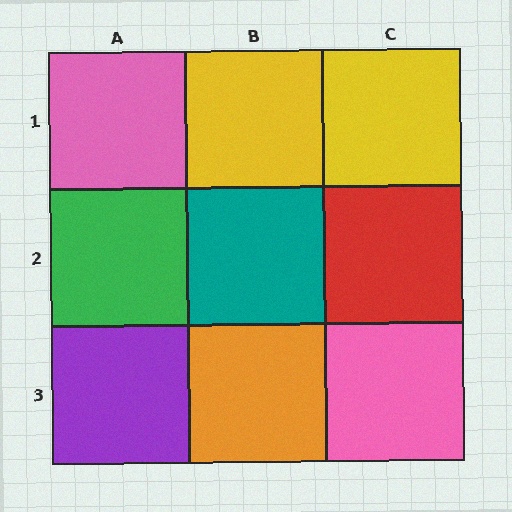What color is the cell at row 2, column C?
Red.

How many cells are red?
1 cell is red.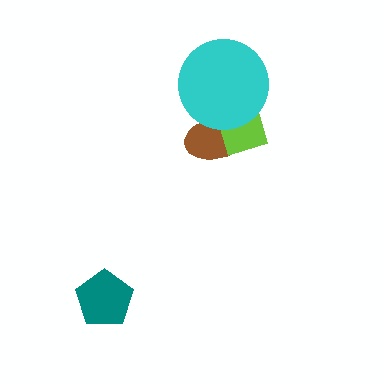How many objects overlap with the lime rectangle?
2 objects overlap with the lime rectangle.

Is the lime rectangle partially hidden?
Yes, it is partially covered by another shape.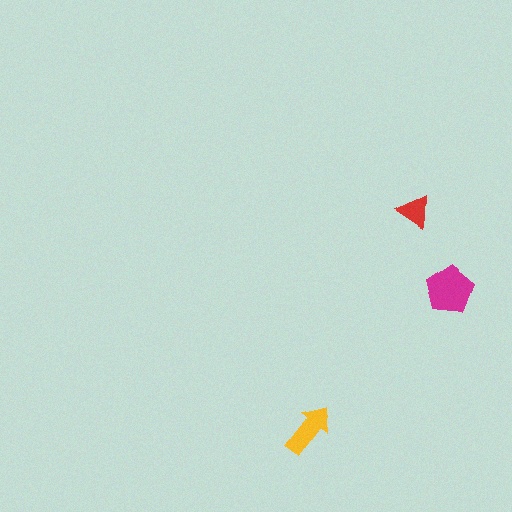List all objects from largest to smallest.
The magenta pentagon, the yellow arrow, the red triangle.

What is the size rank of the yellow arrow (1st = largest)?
2nd.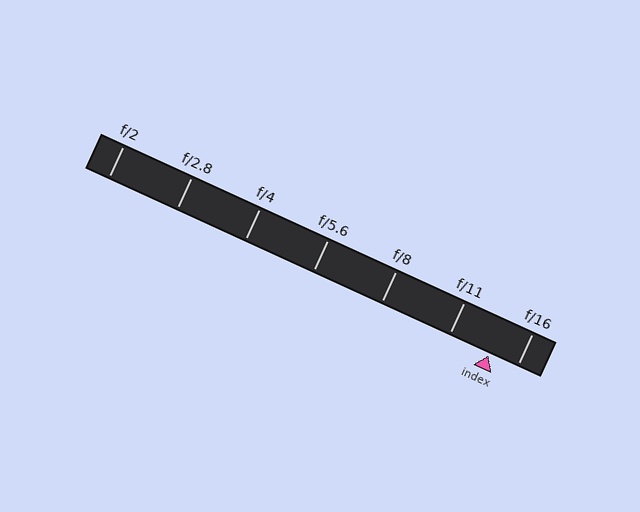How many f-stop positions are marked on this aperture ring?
There are 7 f-stop positions marked.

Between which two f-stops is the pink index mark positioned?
The index mark is between f/11 and f/16.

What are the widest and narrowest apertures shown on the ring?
The widest aperture shown is f/2 and the narrowest is f/16.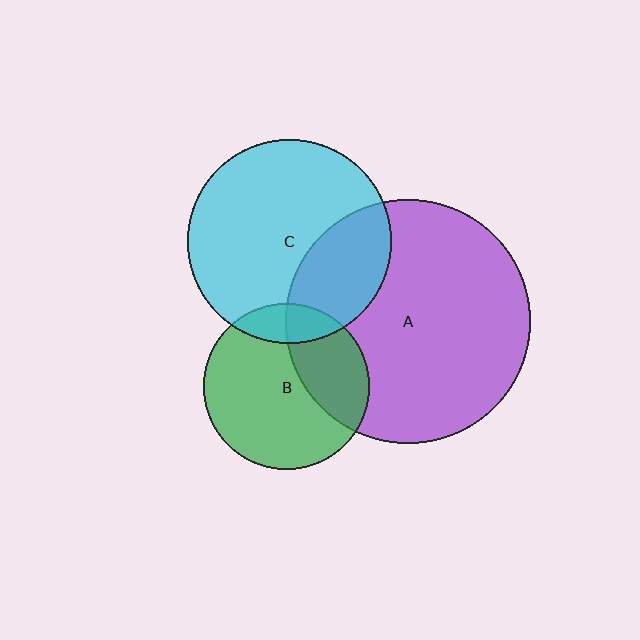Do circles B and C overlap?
Yes.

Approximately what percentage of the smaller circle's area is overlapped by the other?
Approximately 15%.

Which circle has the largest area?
Circle A (purple).